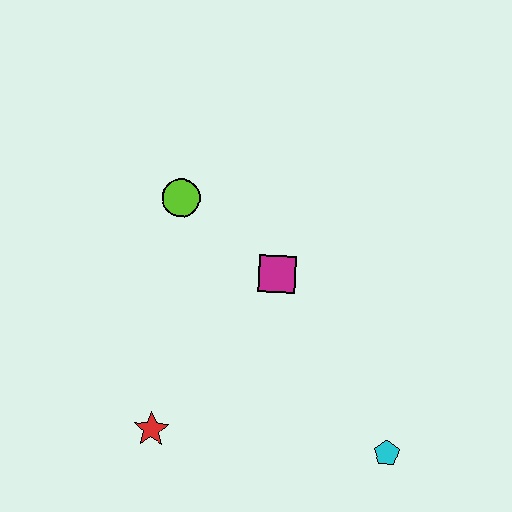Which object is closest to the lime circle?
The magenta square is closest to the lime circle.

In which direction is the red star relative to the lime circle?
The red star is below the lime circle.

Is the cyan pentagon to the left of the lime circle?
No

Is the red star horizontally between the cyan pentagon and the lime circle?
No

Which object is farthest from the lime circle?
The cyan pentagon is farthest from the lime circle.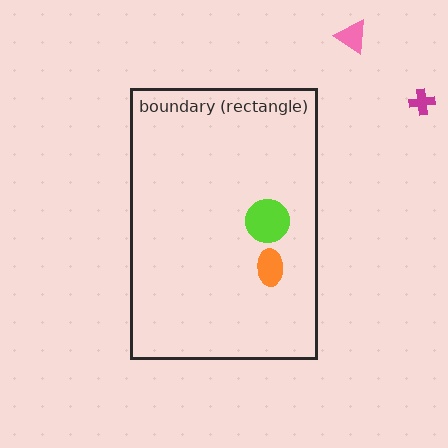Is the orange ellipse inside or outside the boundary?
Inside.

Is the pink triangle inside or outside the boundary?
Outside.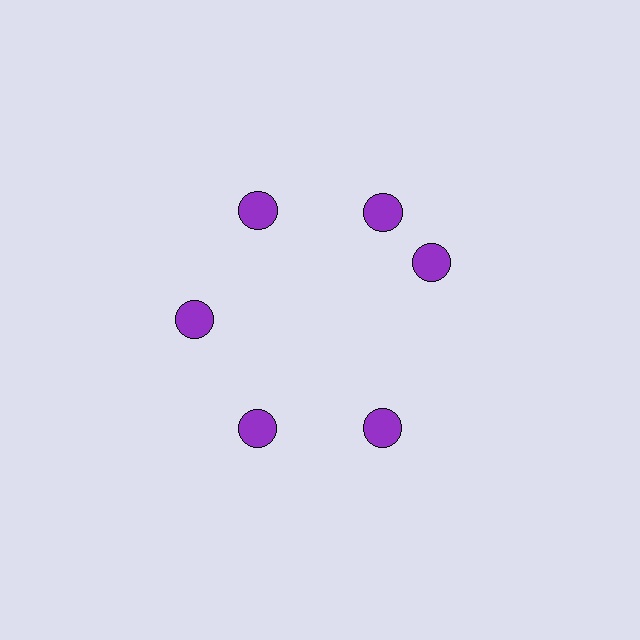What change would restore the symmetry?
The symmetry would be restored by rotating it back into even spacing with its neighbors so that all 6 circles sit at equal angles and equal distance from the center.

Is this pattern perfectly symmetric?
No. The 6 purple circles are arranged in a ring, but one element near the 3 o'clock position is rotated out of alignment along the ring, breaking the 6-fold rotational symmetry.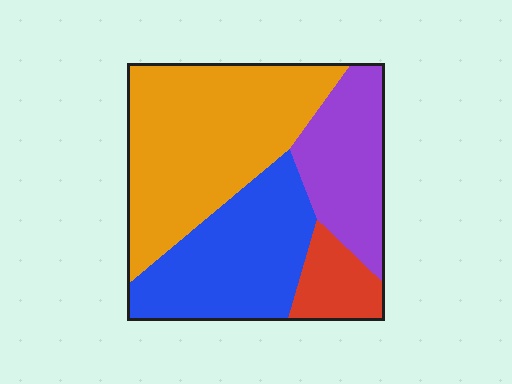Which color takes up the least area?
Red, at roughly 10%.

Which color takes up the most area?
Orange, at roughly 40%.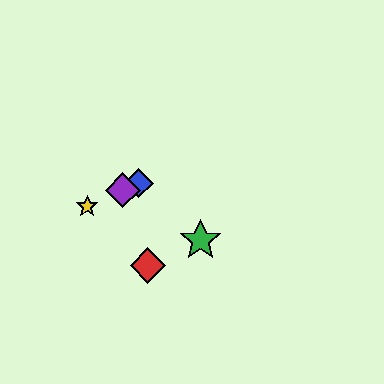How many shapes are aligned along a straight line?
3 shapes (the blue diamond, the yellow star, the purple diamond) are aligned along a straight line.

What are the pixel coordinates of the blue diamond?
The blue diamond is at (138, 183).